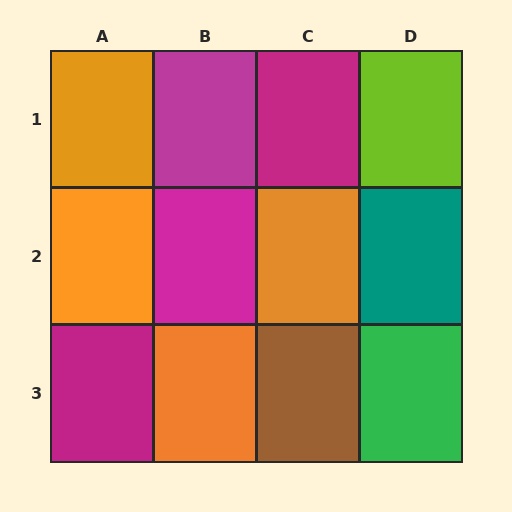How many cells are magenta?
4 cells are magenta.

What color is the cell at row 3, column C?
Brown.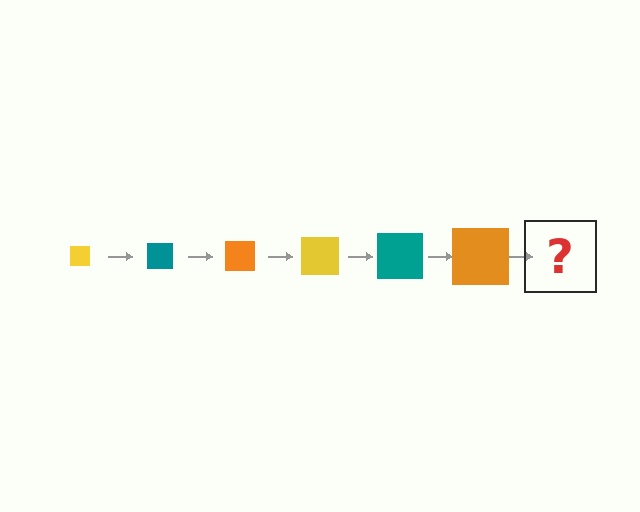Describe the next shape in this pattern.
It should be a yellow square, larger than the previous one.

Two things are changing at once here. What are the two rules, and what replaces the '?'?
The two rules are that the square grows larger each step and the color cycles through yellow, teal, and orange. The '?' should be a yellow square, larger than the previous one.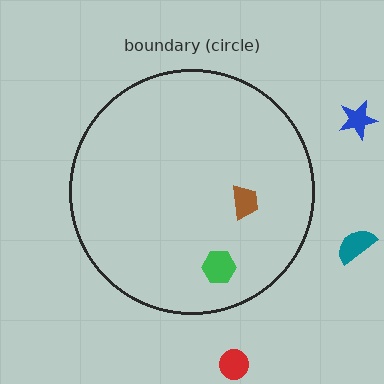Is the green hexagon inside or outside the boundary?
Inside.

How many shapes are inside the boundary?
2 inside, 3 outside.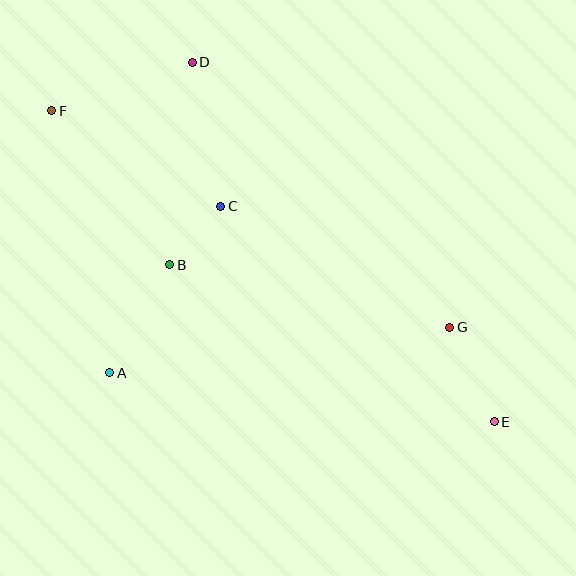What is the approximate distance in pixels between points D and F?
The distance between D and F is approximately 149 pixels.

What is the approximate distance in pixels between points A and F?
The distance between A and F is approximately 269 pixels.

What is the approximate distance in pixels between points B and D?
The distance between B and D is approximately 204 pixels.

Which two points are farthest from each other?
Points E and F are farthest from each other.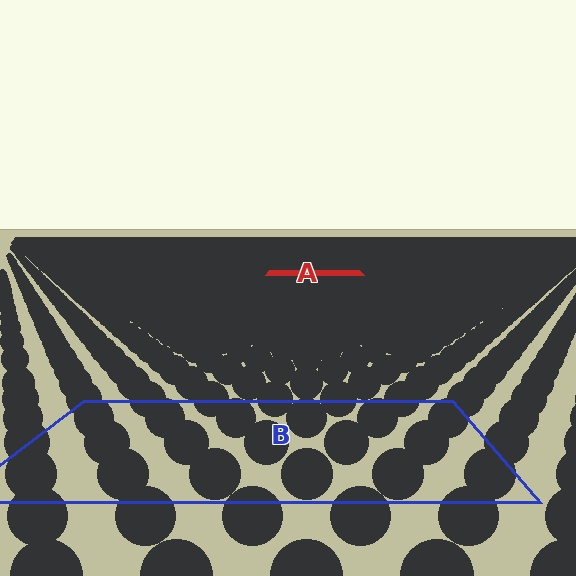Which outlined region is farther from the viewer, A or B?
Region A is farther from the viewer — the texture elements inside it appear smaller and more densely packed.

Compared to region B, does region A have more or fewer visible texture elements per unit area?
Region A has more texture elements per unit area — they are packed more densely because it is farther away.